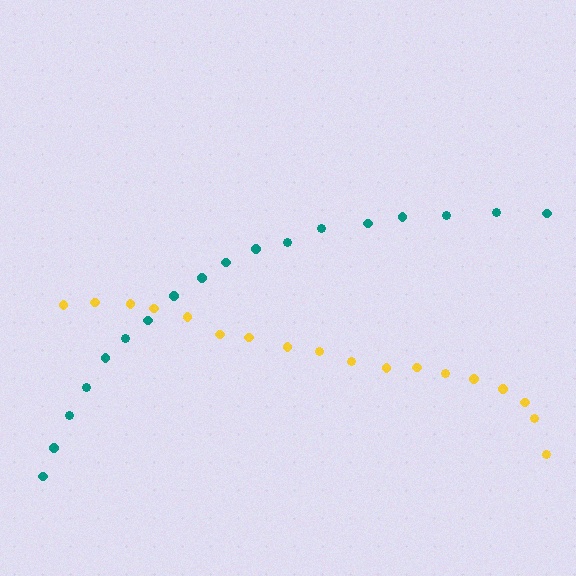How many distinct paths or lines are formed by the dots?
There are 2 distinct paths.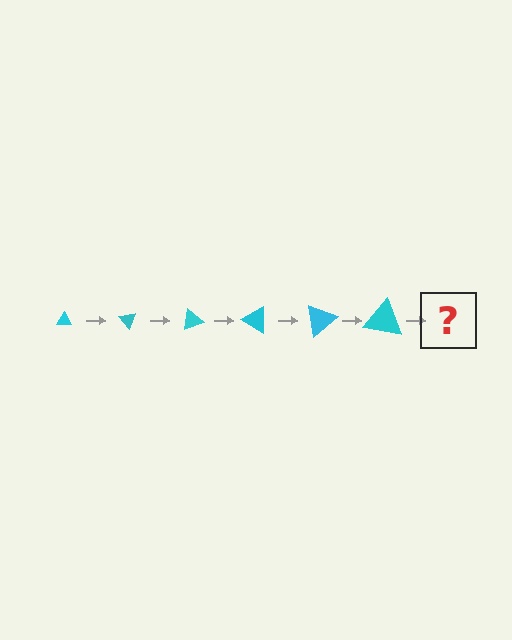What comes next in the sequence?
The next element should be a triangle, larger than the previous one and rotated 300 degrees from the start.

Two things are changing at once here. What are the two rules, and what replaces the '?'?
The two rules are that the triangle grows larger each step and it rotates 50 degrees each step. The '?' should be a triangle, larger than the previous one and rotated 300 degrees from the start.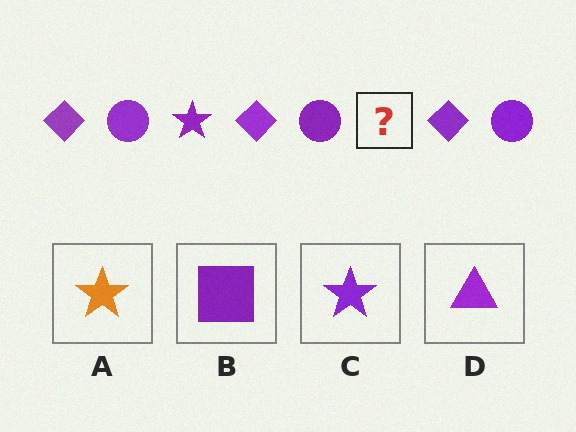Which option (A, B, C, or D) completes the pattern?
C.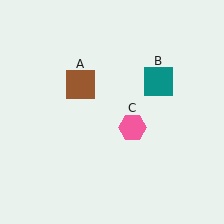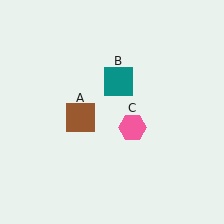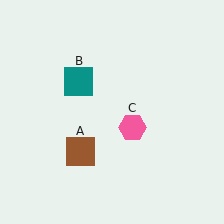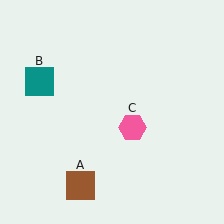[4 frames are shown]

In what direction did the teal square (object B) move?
The teal square (object B) moved left.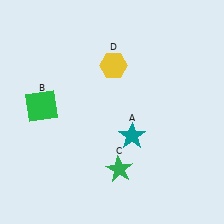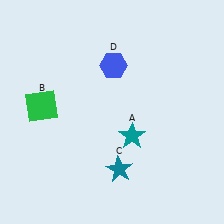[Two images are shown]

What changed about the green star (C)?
In Image 1, C is green. In Image 2, it changed to teal.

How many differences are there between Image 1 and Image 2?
There are 2 differences between the two images.